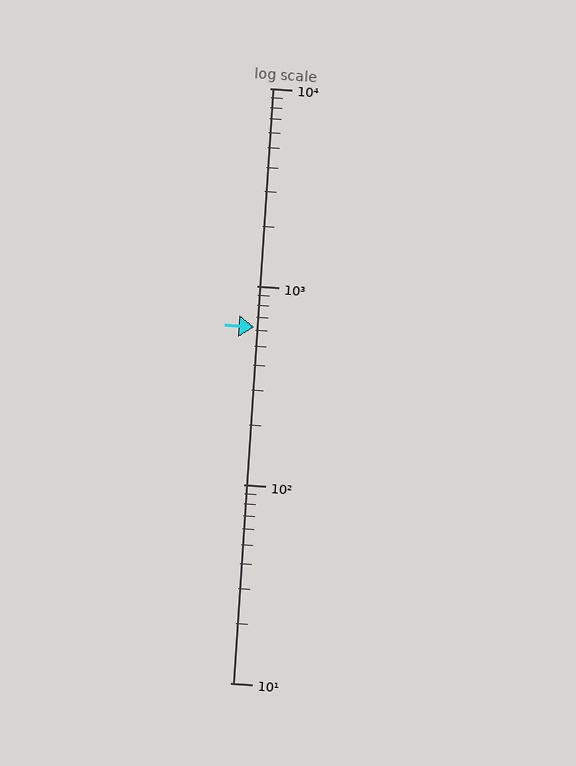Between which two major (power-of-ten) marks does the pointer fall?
The pointer is between 100 and 1000.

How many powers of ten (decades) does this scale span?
The scale spans 3 decades, from 10 to 10000.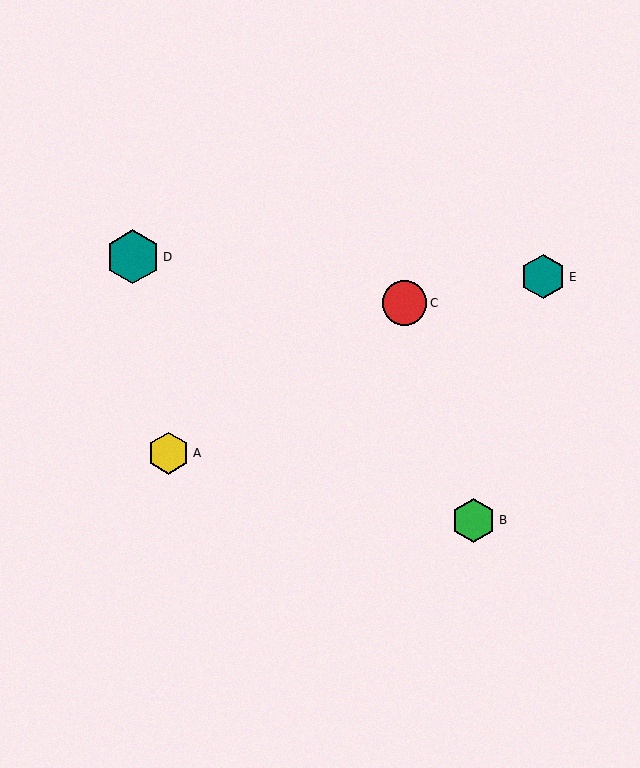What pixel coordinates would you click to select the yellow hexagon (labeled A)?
Click at (169, 453) to select the yellow hexagon A.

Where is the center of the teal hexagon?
The center of the teal hexagon is at (543, 277).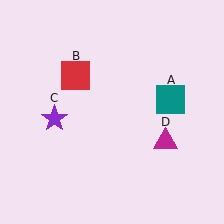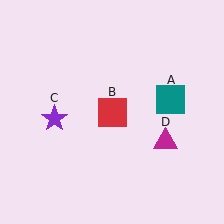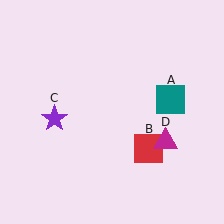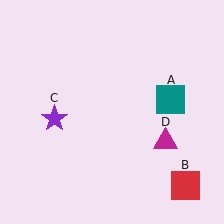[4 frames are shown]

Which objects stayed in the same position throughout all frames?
Teal square (object A) and purple star (object C) and magenta triangle (object D) remained stationary.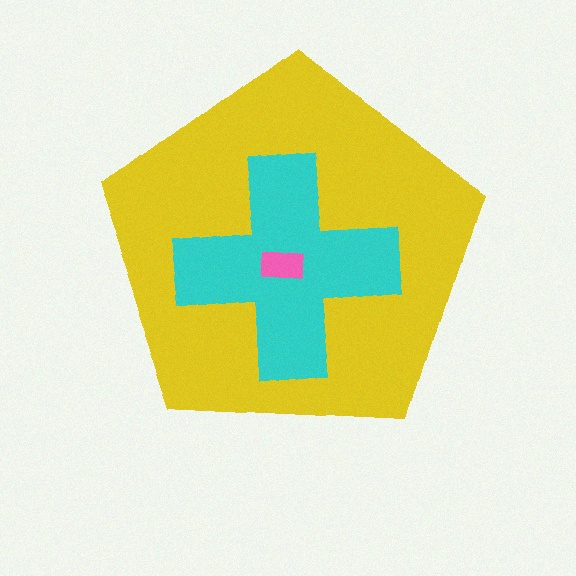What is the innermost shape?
The pink rectangle.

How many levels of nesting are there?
3.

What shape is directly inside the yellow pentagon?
The cyan cross.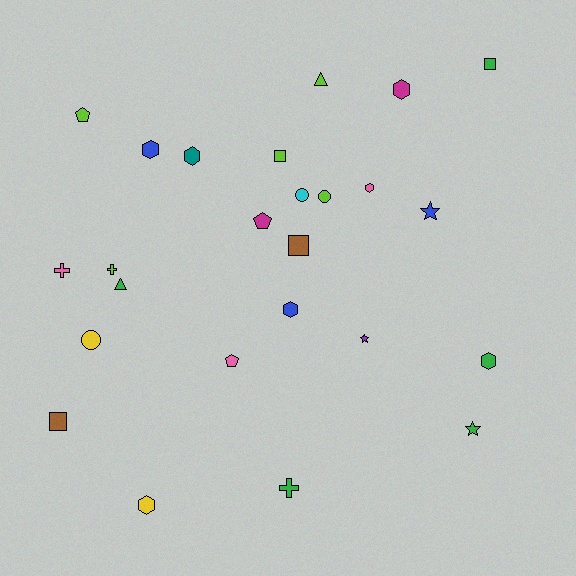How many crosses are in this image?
There are 3 crosses.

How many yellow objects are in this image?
There are 2 yellow objects.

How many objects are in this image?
There are 25 objects.